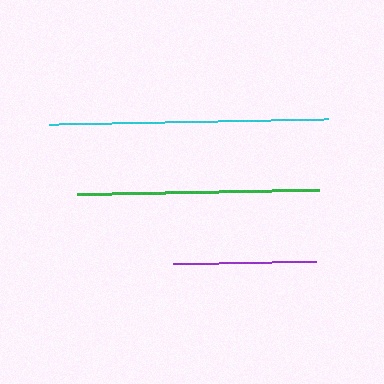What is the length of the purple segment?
The purple segment is approximately 143 pixels long.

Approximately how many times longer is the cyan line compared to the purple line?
The cyan line is approximately 2.0 times the length of the purple line.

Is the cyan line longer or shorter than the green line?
The cyan line is longer than the green line.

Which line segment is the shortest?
The purple line is the shortest at approximately 143 pixels.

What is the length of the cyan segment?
The cyan segment is approximately 279 pixels long.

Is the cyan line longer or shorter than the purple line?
The cyan line is longer than the purple line.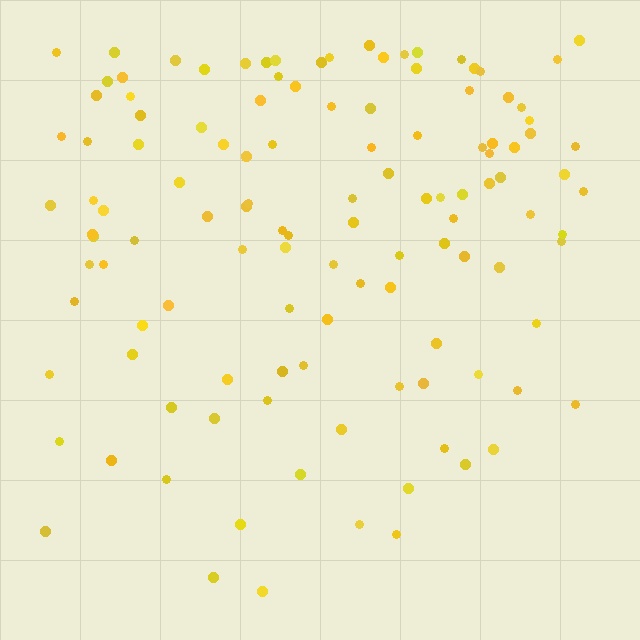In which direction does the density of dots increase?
From bottom to top, with the top side densest.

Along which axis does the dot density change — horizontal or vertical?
Vertical.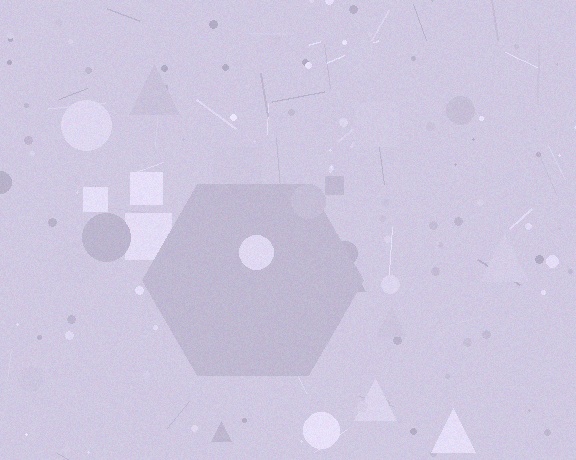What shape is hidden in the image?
A hexagon is hidden in the image.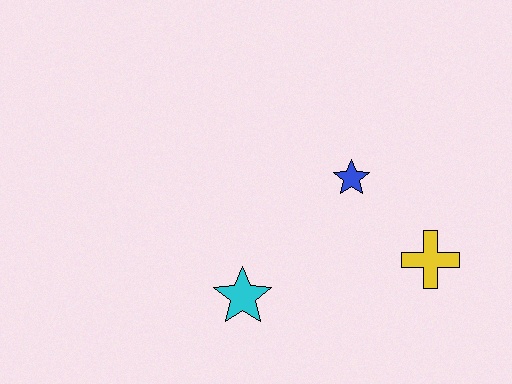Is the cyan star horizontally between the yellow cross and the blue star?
No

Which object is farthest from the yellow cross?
The cyan star is farthest from the yellow cross.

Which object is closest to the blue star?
The yellow cross is closest to the blue star.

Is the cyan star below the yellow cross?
Yes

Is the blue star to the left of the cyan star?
No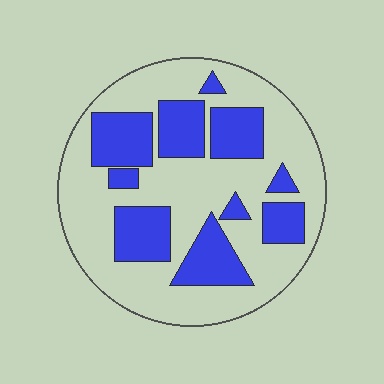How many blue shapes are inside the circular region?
10.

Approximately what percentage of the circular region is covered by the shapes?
Approximately 35%.